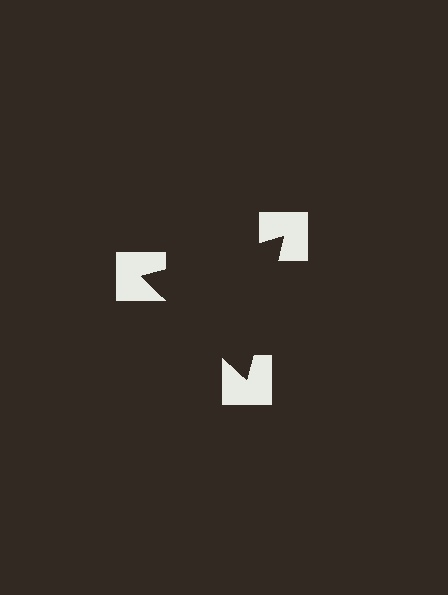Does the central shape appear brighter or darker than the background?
It typically appears slightly darker than the background, even though no actual brightness change is drawn.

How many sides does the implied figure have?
3 sides.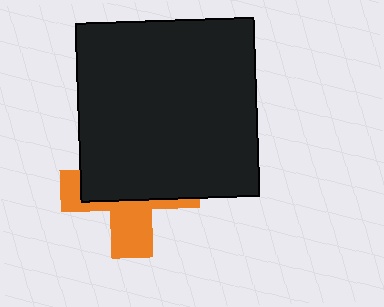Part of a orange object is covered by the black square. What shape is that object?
It is a cross.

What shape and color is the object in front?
The object in front is a black square.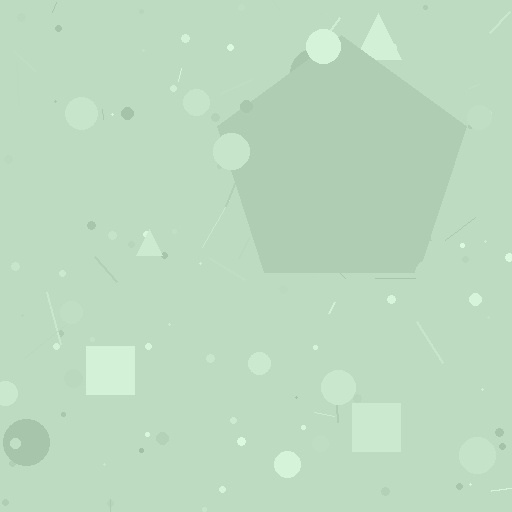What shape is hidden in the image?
A pentagon is hidden in the image.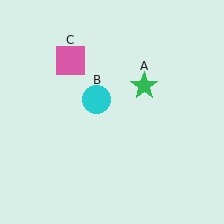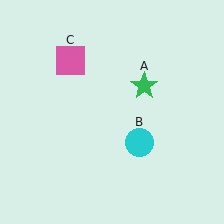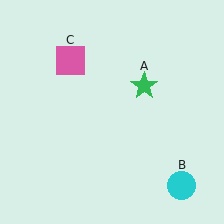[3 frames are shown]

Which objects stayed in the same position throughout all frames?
Green star (object A) and pink square (object C) remained stationary.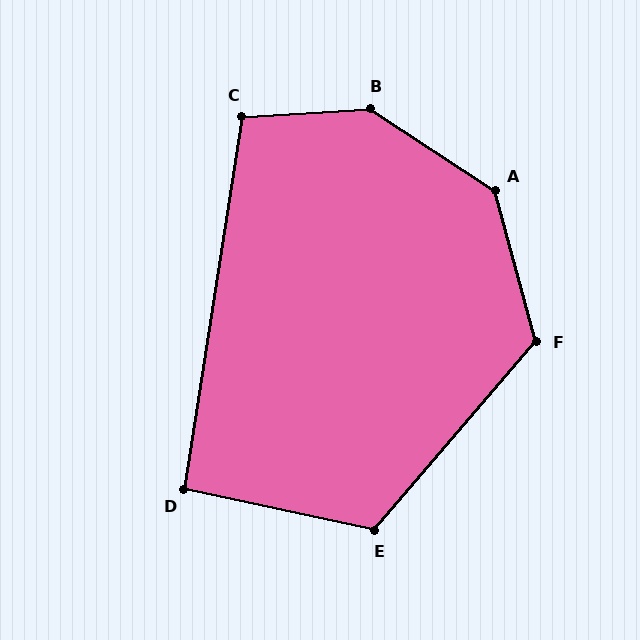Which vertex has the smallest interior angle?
D, at approximately 93 degrees.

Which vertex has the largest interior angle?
B, at approximately 143 degrees.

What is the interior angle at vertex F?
Approximately 124 degrees (obtuse).